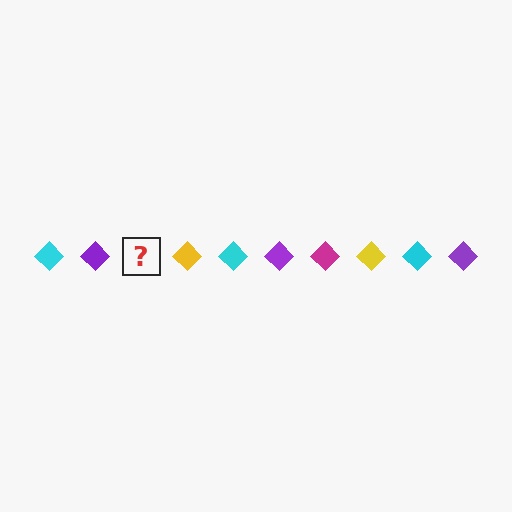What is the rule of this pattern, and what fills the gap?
The rule is that the pattern cycles through cyan, purple, magenta, yellow diamonds. The gap should be filled with a magenta diamond.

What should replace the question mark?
The question mark should be replaced with a magenta diamond.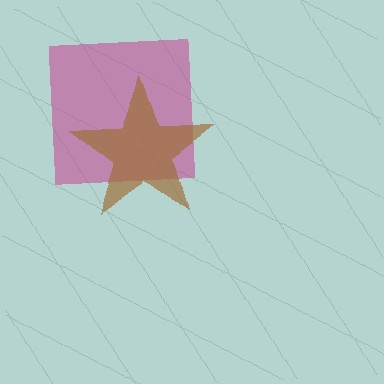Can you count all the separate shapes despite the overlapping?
Yes, there are 2 separate shapes.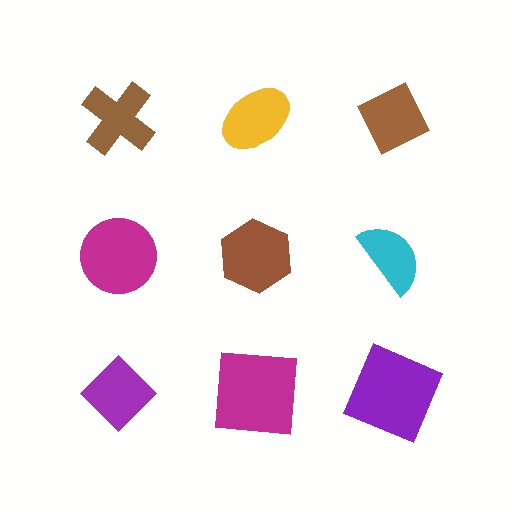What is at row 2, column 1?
A magenta circle.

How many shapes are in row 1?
3 shapes.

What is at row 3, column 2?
A magenta square.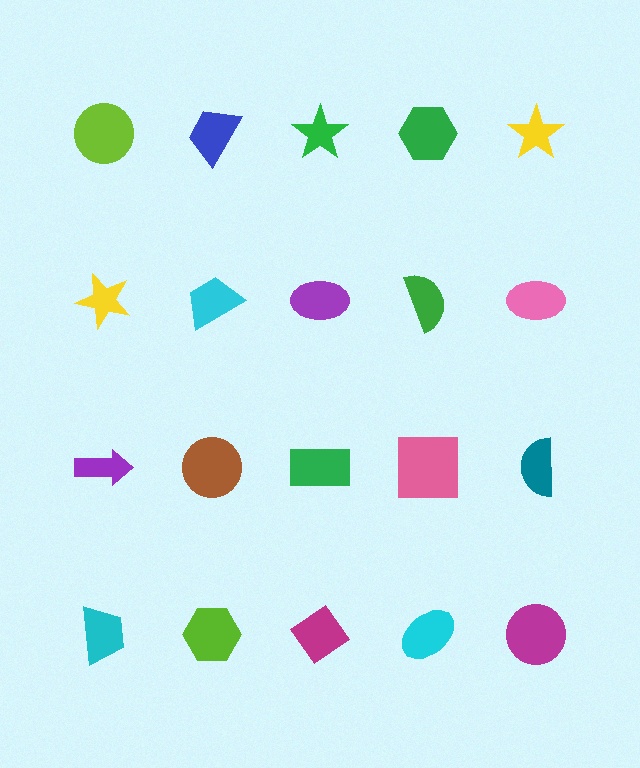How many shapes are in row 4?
5 shapes.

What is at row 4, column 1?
A cyan trapezoid.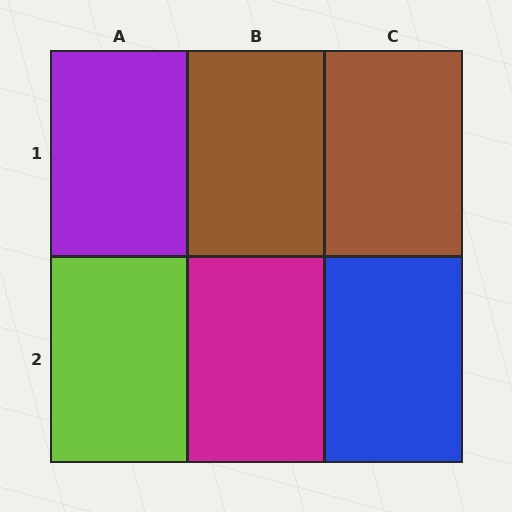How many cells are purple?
1 cell is purple.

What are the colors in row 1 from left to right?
Purple, brown, brown.